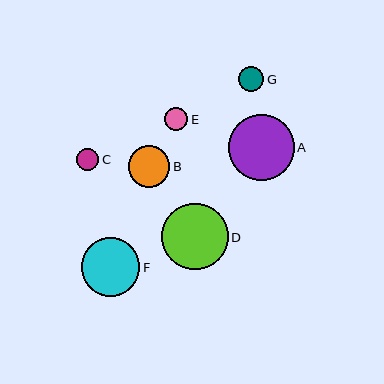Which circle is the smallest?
Circle C is the smallest with a size of approximately 22 pixels.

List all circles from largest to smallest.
From largest to smallest: D, A, F, B, G, E, C.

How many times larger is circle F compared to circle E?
Circle F is approximately 2.5 times the size of circle E.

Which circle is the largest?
Circle D is the largest with a size of approximately 67 pixels.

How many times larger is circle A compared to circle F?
Circle A is approximately 1.1 times the size of circle F.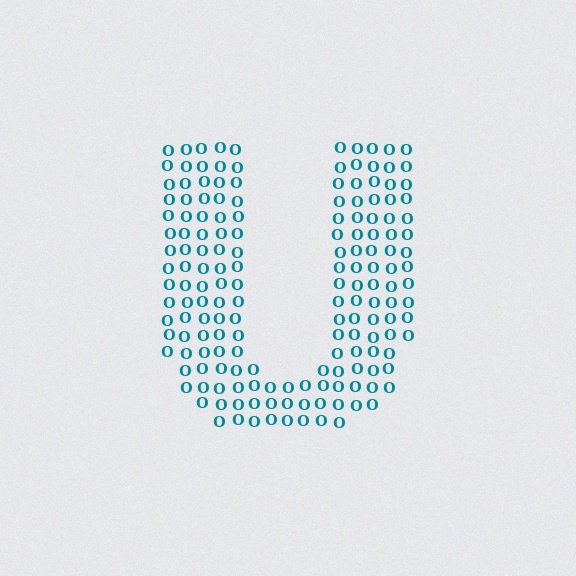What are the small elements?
The small elements are letter O's.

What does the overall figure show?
The overall figure shows the letter U.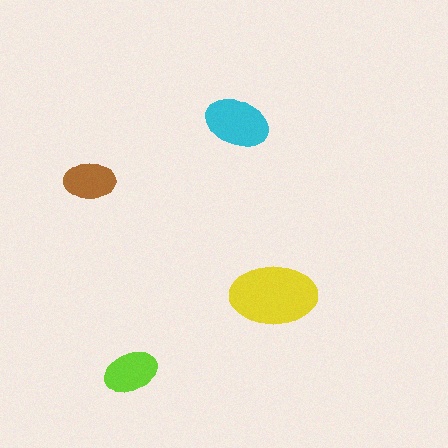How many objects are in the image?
There are 4 objects in the image.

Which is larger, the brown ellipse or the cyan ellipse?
The cyan one.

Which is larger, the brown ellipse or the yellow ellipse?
The yellow one.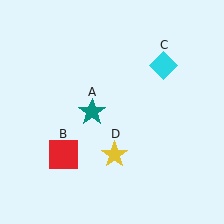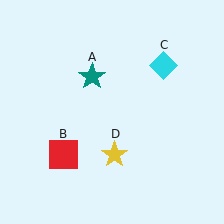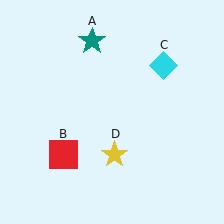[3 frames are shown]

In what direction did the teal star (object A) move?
The teal star (object A) moved up.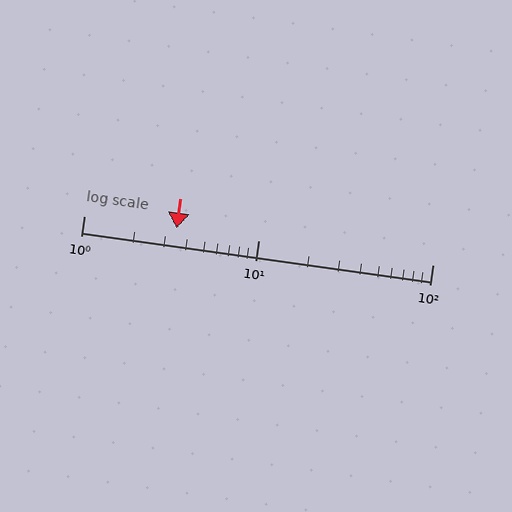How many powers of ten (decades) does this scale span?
The scale spans 2 decades, from 1 to 100.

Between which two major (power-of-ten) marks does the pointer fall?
The pointer is between 1 and 10.